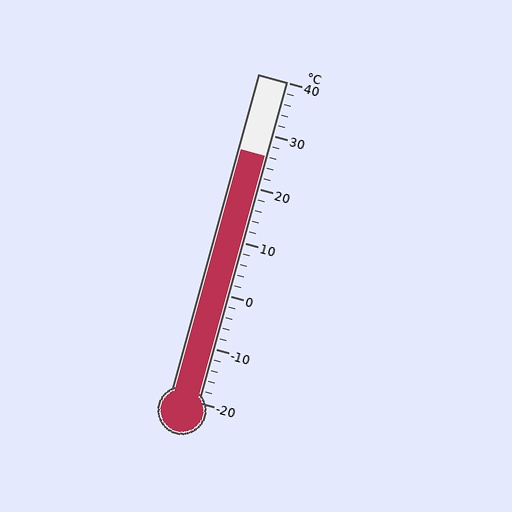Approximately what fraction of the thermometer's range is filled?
The thermometer is filled to approximately 75% of its range.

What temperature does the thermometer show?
The thermometer shows approximately 26°C.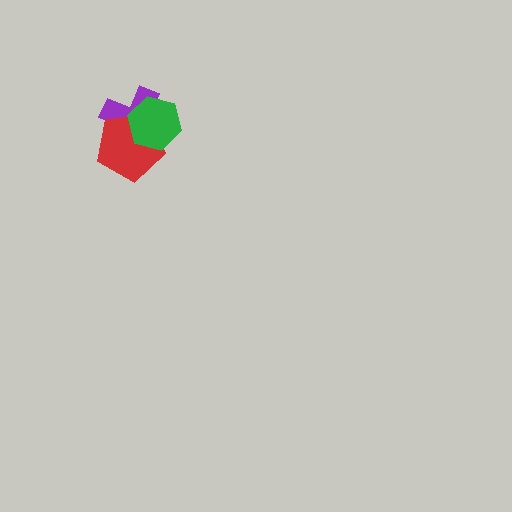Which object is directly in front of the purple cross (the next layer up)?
The red pentagon is directly in front of the purple cross.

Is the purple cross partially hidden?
Yes, it is partially covered by another shape.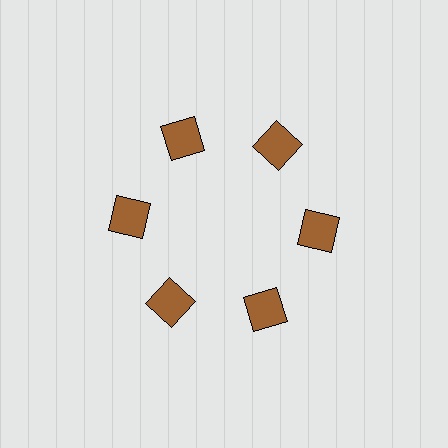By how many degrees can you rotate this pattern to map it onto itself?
The pattern maps onto itself every 60 degrees of rotation.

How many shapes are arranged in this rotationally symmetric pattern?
There are 6 shapes, arranged in 6 groups of 1.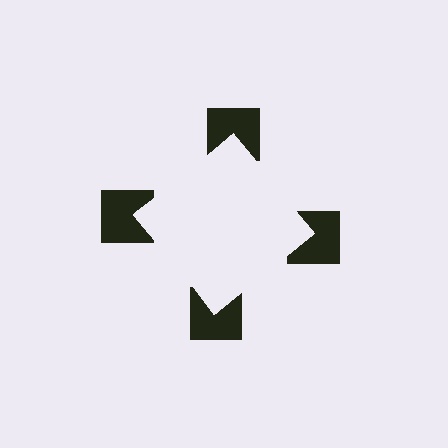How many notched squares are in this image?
There are 4 — one at each vertex of the illusory square.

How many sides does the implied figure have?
4 sides.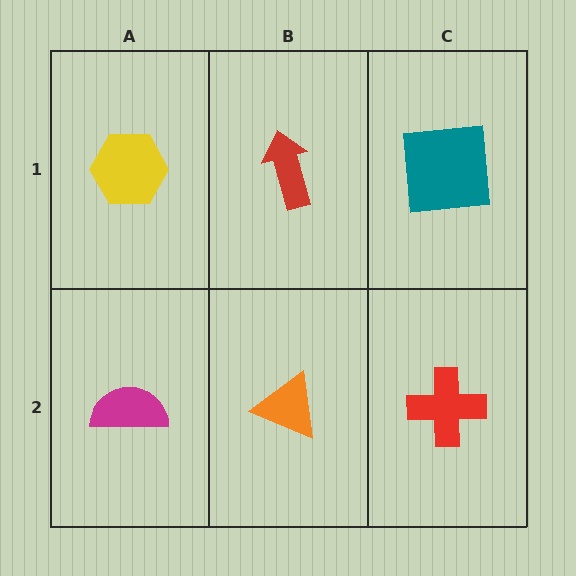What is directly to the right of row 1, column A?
A red arrow.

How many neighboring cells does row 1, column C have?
2.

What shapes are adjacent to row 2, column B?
A red arrow (row 1, column B), a magenta semicircle (row 2, column A), a red cross (row 2, column C).